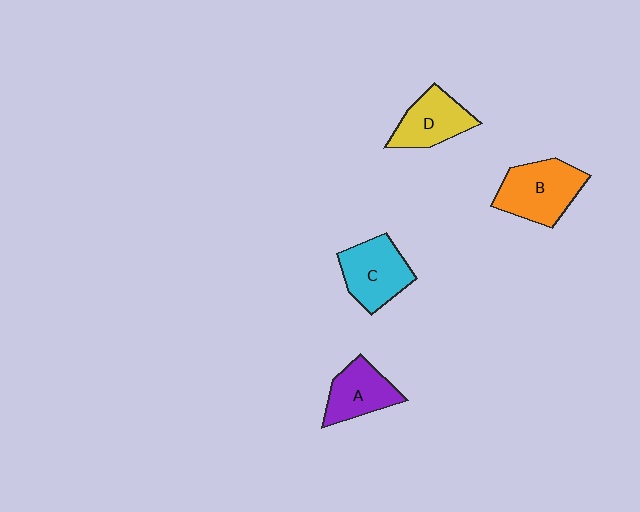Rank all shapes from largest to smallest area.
From largest to smallest: B (orange), C (cyan), D (yellow), A (purple).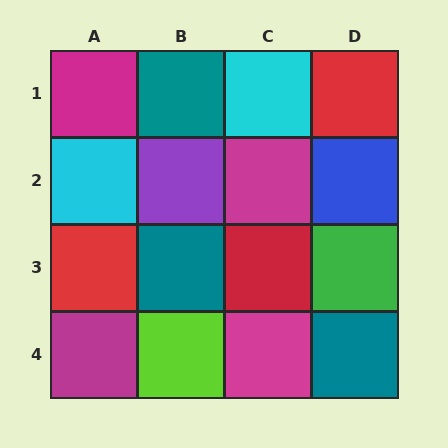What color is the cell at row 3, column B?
Teal.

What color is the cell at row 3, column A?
Red.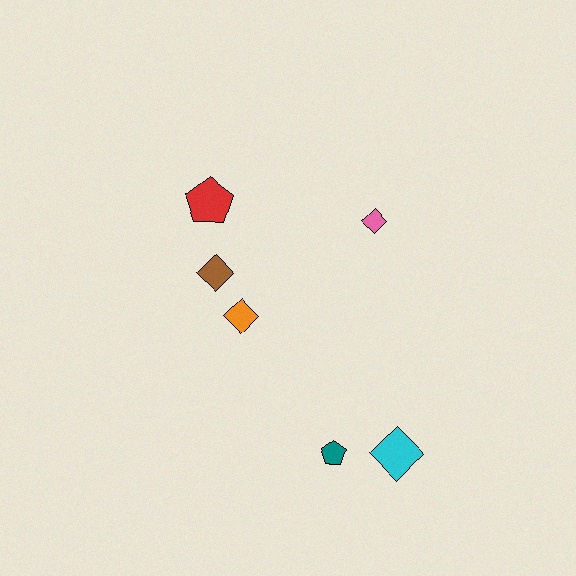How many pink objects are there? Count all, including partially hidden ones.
There is 1 pink object.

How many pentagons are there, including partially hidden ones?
There are 2 pentagons.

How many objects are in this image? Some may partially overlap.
There are 6 objects.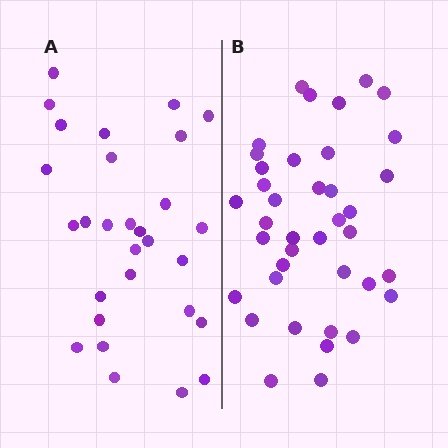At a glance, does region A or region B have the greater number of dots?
Region B (the right region) has more dots.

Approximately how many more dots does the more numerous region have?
Region B has roughly 10 or so more dots than region A.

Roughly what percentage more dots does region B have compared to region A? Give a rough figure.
About 35% more.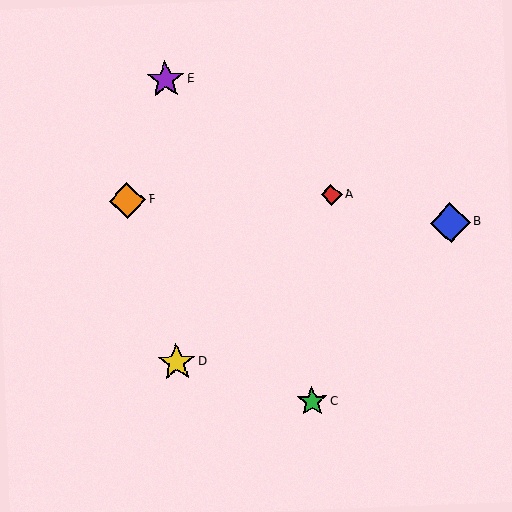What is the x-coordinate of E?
Object E is at x≈165.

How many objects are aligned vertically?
2 objects (D, E) are aligned vertically.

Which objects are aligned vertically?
Objects D, E are aligned vertically.